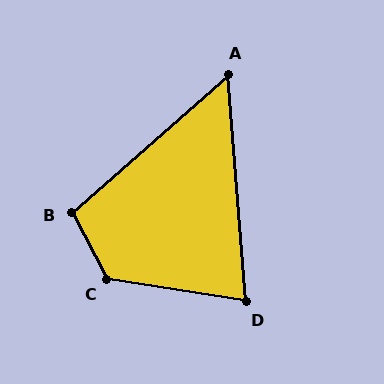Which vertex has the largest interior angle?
C, at approximately 126 degrees.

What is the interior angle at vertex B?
Approximately 104 degrees (obtuse).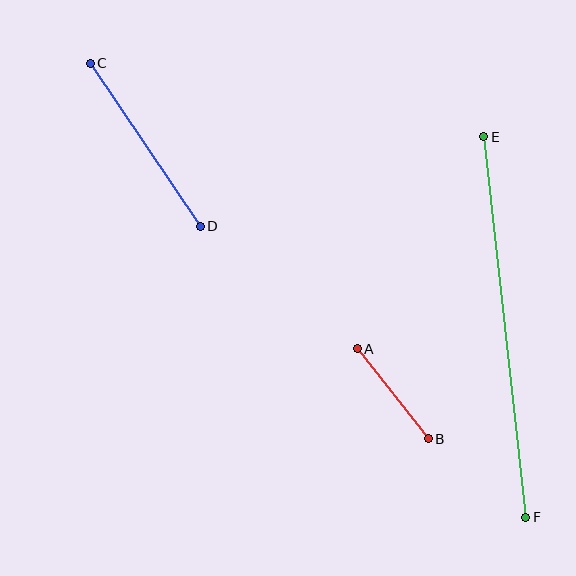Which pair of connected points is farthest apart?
Points E and F are farthest apart.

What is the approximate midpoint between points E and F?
The midpoint is at approximately (505, 327) pixels.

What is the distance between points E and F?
The distance is approximately 383 pixels.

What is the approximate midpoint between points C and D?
The midpoint is at approximately (145, 145) pixels.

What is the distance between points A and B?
The distance is approximately 115 pixels.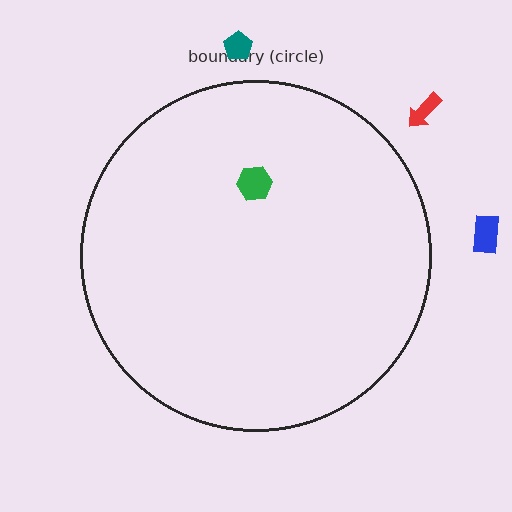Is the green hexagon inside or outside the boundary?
Inside.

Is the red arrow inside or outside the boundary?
Outside.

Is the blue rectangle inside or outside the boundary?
Outside.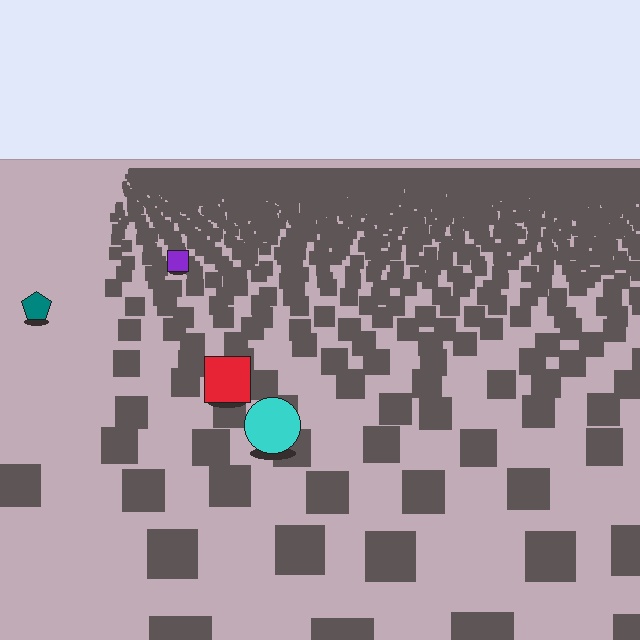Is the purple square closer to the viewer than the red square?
No. The red square is closer — you can tell from the texture gradient: the ground texture is coarser near it.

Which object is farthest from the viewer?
The purple square is farthest from the viewer. It appears smaller and the ground texture around it is denser.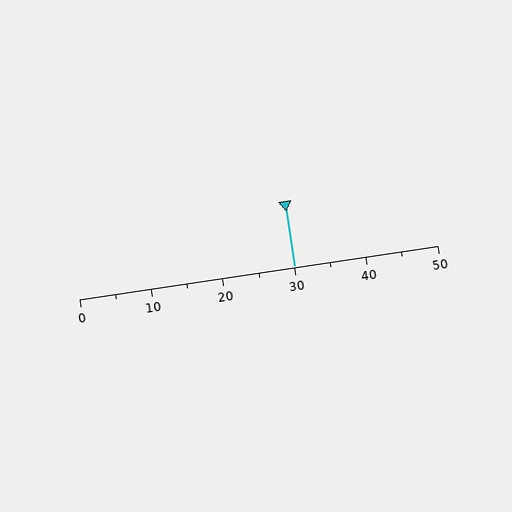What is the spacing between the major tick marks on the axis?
The major ticks are spaced 10 apart.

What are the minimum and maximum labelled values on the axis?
The axis runs from 0 to 50.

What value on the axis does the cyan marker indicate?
The marker indicates approximately 30.